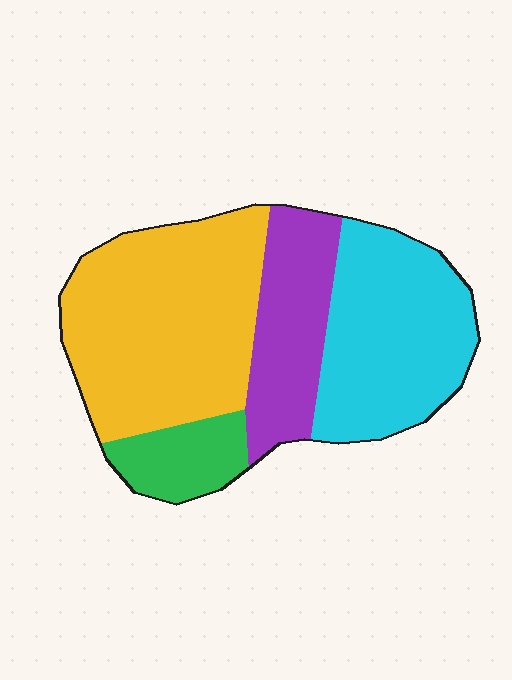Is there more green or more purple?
Purple.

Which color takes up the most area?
Yellow, at roughly 40%.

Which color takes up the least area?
Green, at roughly 10%.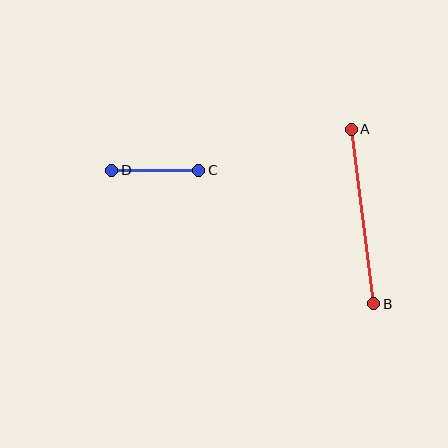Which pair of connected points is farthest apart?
Points A and B are farthest apart.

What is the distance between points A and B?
The distance is approximately 176 pixels.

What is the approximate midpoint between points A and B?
The midpoint is at approximately (363, 216) pixels.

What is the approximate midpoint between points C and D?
The midpoint is at approximately (155, 170) pixels.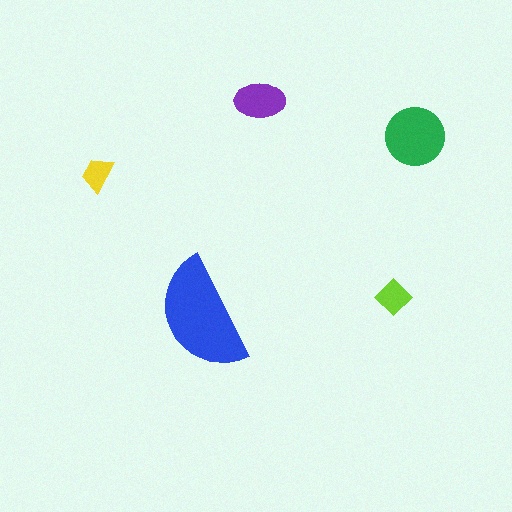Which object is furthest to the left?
The yellow trapezoid is leftmost.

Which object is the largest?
The blue semicircle.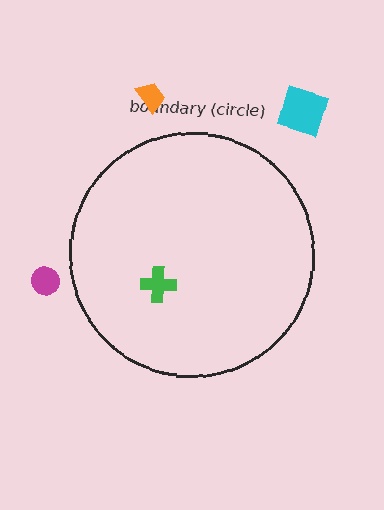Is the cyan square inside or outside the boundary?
Outside.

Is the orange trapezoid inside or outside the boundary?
Outside.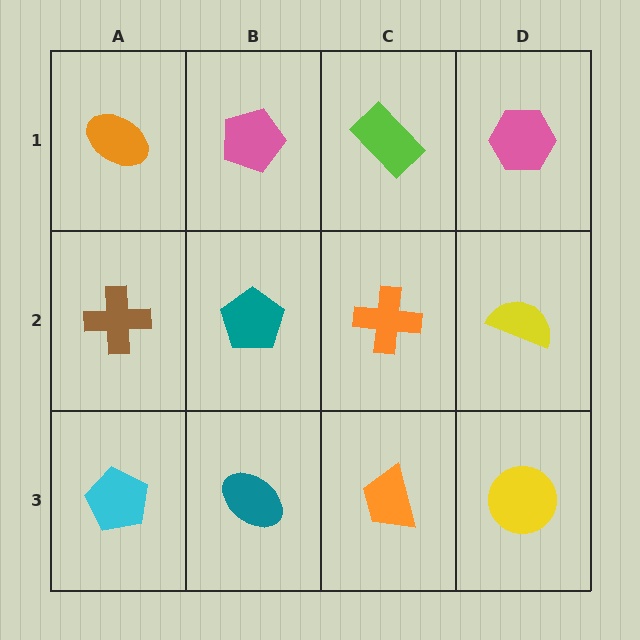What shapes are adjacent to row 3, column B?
A teal pentagon (row 2, column B), a cyan pentagon (row 3, column A), an orange trapezoid (row 3, column C).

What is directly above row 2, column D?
A pink hexagon.